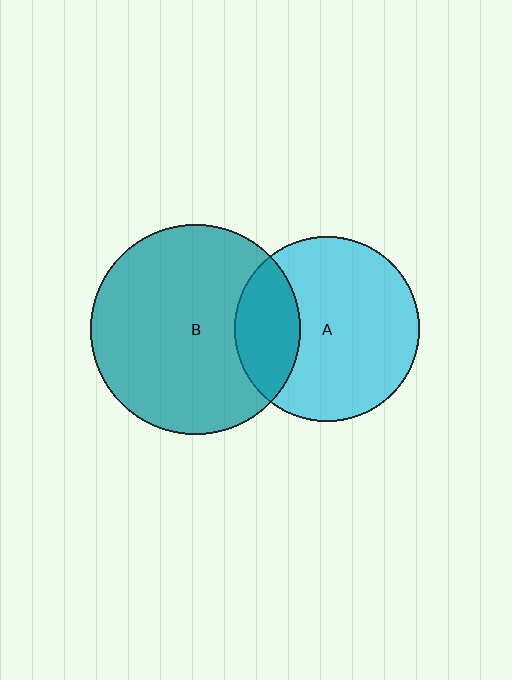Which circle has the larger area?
Circle B (teal).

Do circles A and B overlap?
Yes.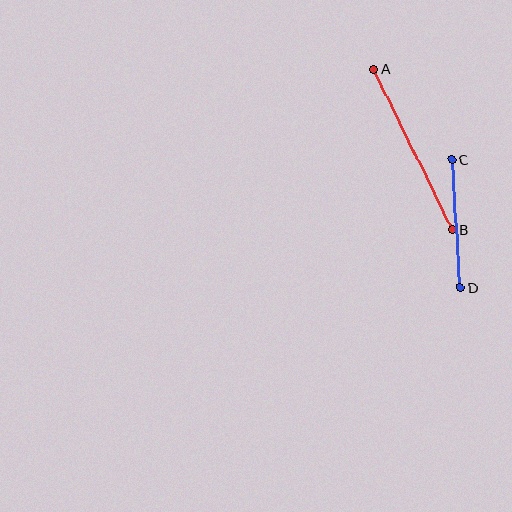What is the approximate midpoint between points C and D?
The midpoint is at approximately (456, 224) pixels.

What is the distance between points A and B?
The distance is approximately 179 pixels.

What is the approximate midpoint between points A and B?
The midpoint is at approximately (413, 149) pixels.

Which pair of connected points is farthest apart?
Points A and B are farthest apart.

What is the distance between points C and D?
The distance is approximately 128 pixels.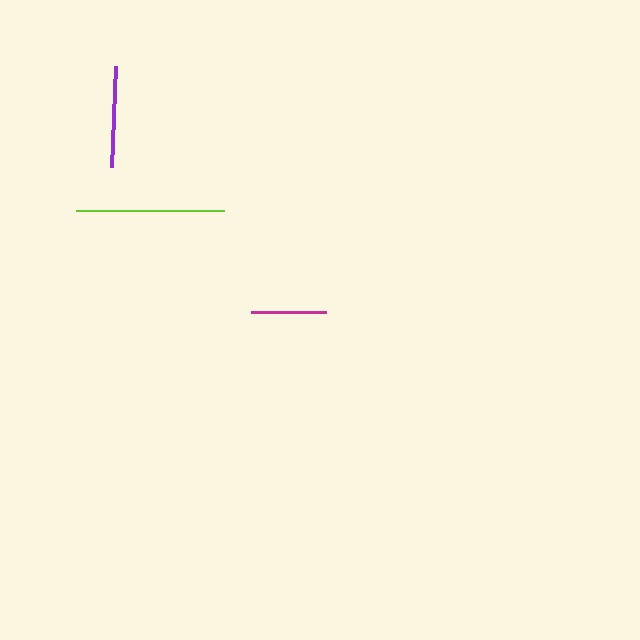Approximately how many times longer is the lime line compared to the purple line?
The lime line is approximately 1.5 times the length of the purple line.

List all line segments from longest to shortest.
From longest to shortest: lime, purple, magenta.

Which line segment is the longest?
The lime line is the longest at approximately 148 pixels.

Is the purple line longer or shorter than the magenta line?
The purple line is longer than the magenta line.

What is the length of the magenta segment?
The magenta segment is approximately 75 pixels long.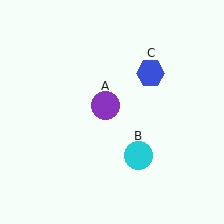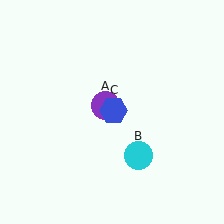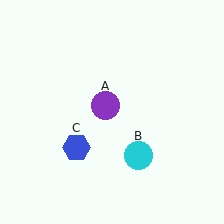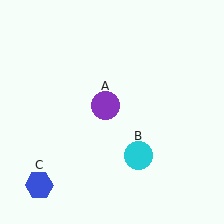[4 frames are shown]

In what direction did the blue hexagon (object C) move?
The blue hexagon (object C) moved down and to the left.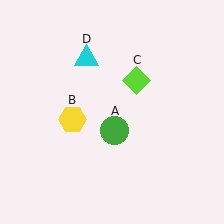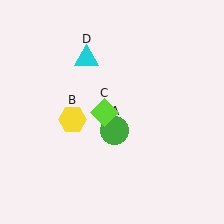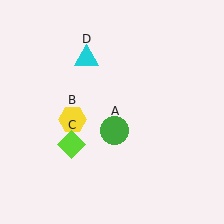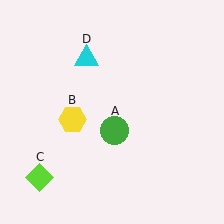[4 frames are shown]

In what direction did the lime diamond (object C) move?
The lime diamond (object C) moved down and to the left.